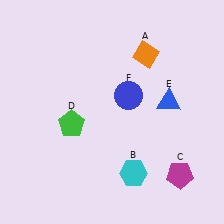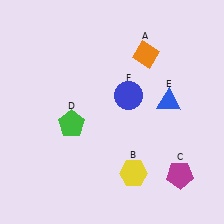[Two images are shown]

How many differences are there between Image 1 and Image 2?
There is 1 difference between the two images.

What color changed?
The hexagon (B) changed from cyan in Image 1 to yellow in Image 2.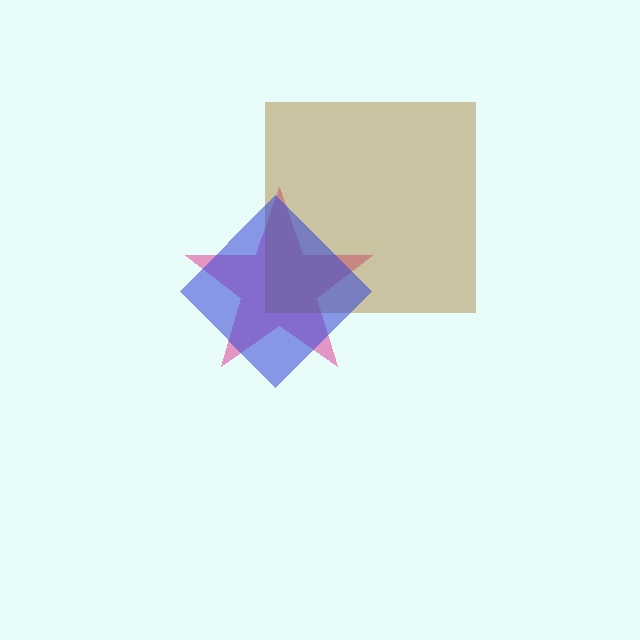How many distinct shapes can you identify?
There are 3 distinct shapes: a pink star, a brown square, a blue diamond.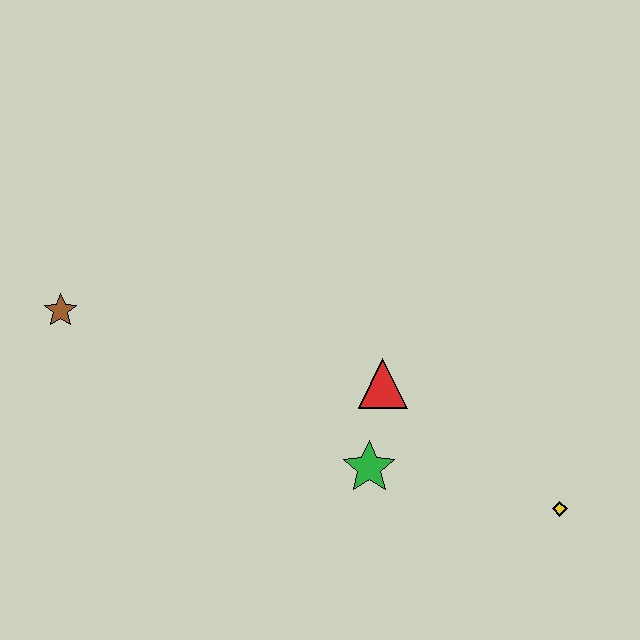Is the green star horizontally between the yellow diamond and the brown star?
Yes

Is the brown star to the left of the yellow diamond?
Yes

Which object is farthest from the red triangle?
The brown star is farthest from the red triangle.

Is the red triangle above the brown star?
No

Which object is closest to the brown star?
The red triangle is closest to the brown star.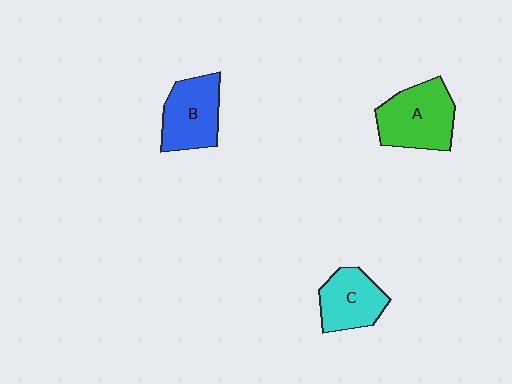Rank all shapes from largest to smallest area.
From largest to smallest: A (green), B (blue), C (cyan).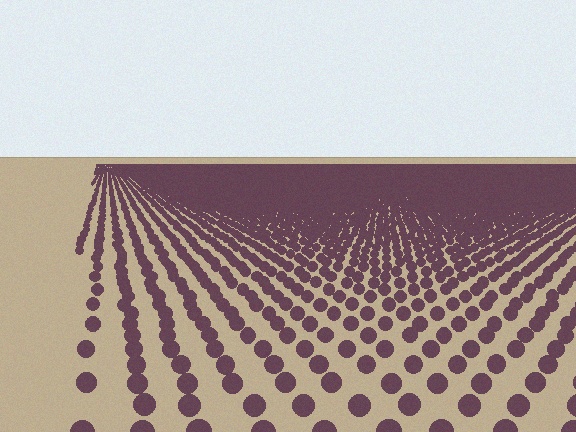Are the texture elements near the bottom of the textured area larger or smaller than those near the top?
Larger. Near the bottom, elements are closer to the viewer and appear at a bigger on-screen size.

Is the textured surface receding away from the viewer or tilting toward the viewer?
The surface is receding away from the viewer. Texture elements get smaller and denser toward the top.